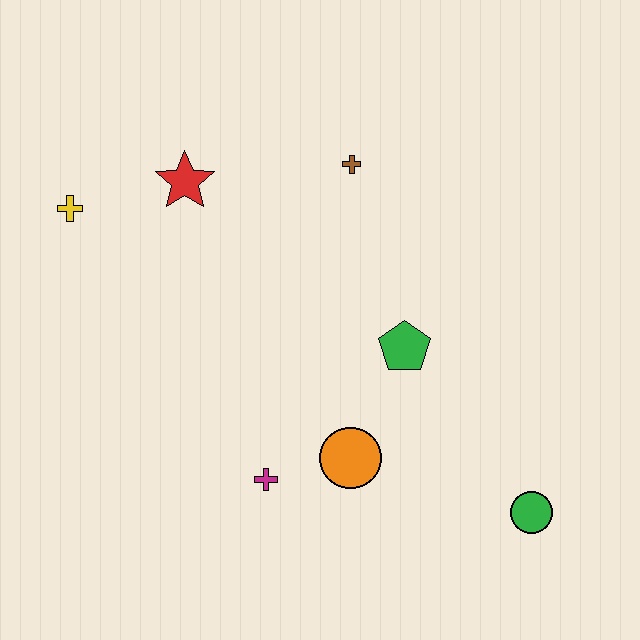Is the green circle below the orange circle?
Yes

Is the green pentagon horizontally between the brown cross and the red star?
No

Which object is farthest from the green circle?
The yellow cross is farthest from the green circle.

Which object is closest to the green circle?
The orange circle is closest to the green circle.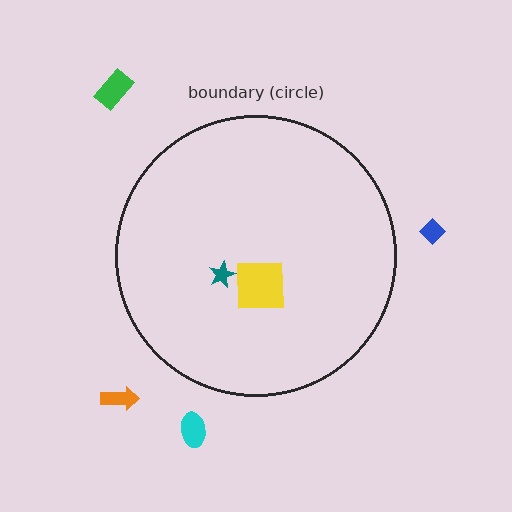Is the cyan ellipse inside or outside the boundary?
Outside.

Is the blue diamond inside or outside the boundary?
Outside.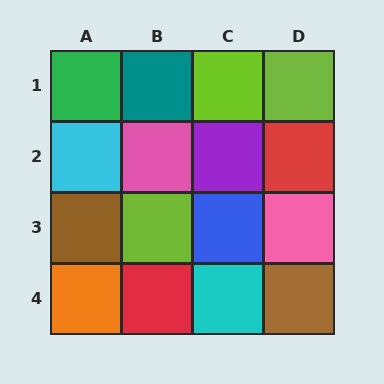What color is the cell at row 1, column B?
Teal.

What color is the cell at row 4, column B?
Red.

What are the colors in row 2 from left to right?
Cyan, pink, purple, red.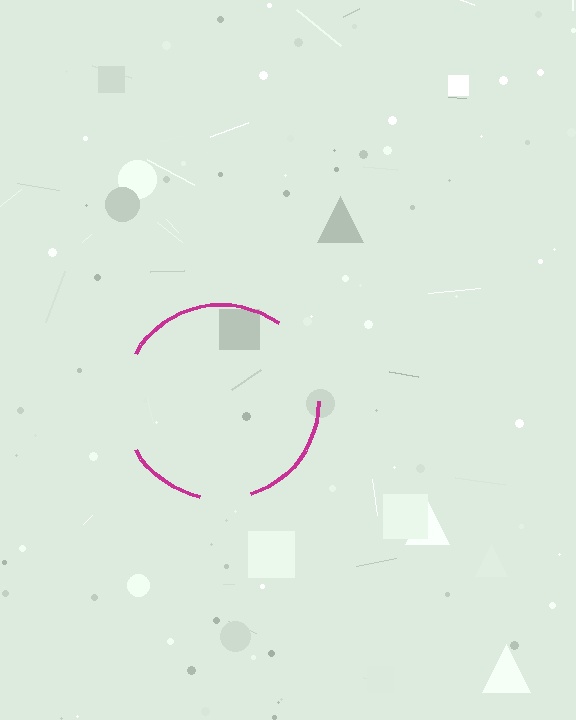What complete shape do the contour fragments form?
The contour fragments form a circle.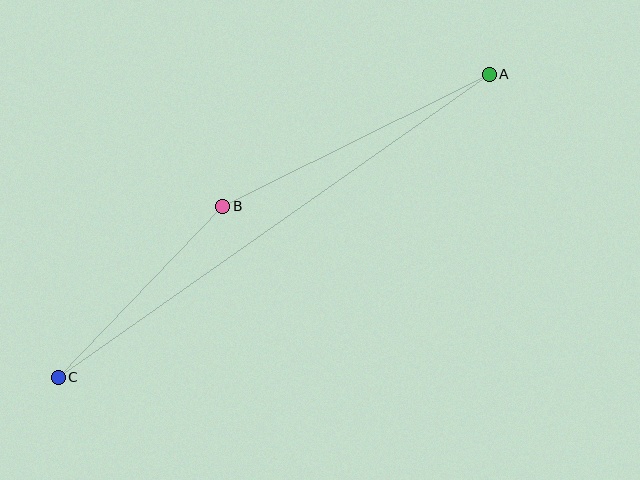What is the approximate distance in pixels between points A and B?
The distance between A and B is approximately 297 pixels.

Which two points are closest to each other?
Points B and C are closest to each other.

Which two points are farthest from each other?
Points A and C are farthest from each other.